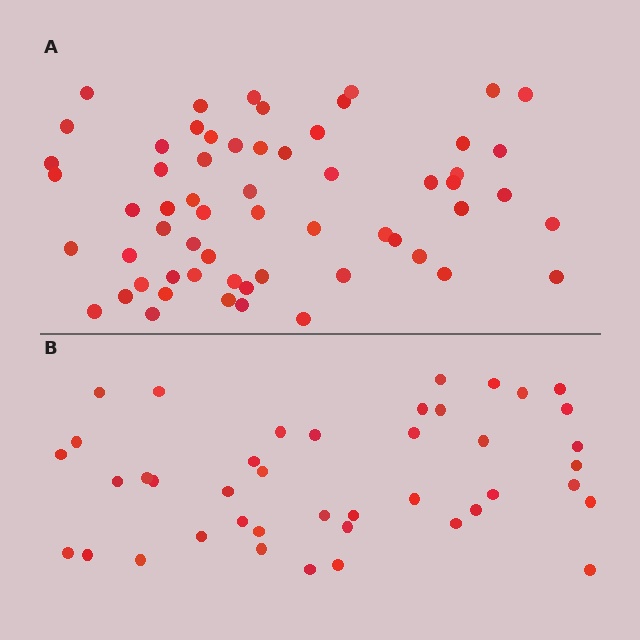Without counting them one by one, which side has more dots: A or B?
Region A (the top region) has more dots.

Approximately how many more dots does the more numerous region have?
Region A has approximately 20 more dots than region B.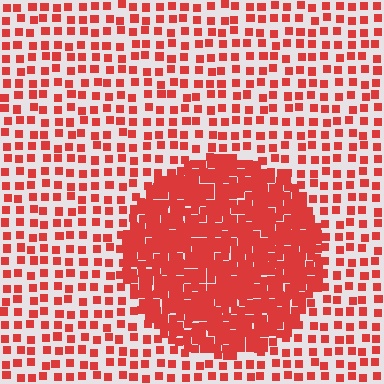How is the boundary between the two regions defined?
The boundary is defined by a change in element density (approximately 2.8x ratio). All elements are the same color, size, and shape.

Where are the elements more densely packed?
The elements are more densely packed inside the circle boundary.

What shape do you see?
I see a circle.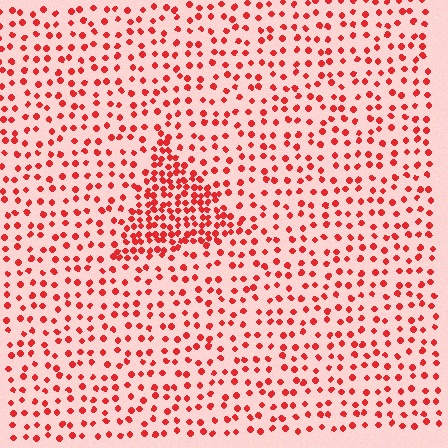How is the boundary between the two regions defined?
The boundary is defined by a change in element density (approximately 2.4x ratio). All elements are the same color, size, and shape.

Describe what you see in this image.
The image contains small red elements arranged at two different densities. A triangle-shaped region is visible where the elements are more densely packed than the surrounding area.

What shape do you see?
I see a triangle.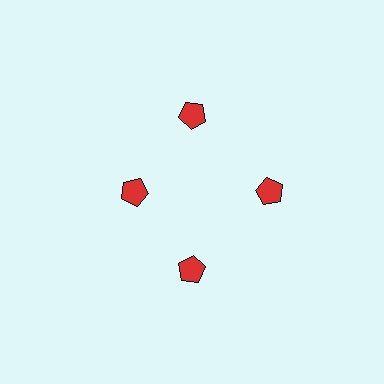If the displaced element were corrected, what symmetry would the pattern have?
It would have 4-fold rotational symmetry — the pattern would map onto itself every 90 degrees.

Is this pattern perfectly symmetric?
No. The 4 red pentagons are arranged in a ring, but one element near the 9 o'clock position is pulled inward toward the center, breaking the 4-fold rotational symmetry.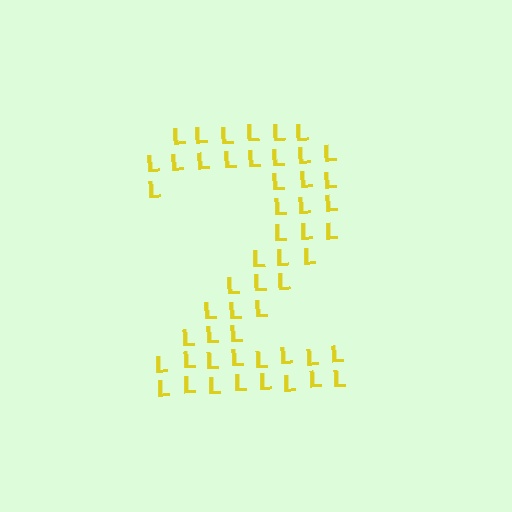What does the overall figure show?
The overall figure shows the digit 2.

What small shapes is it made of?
It is made of small letter L's.